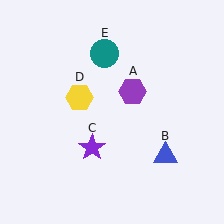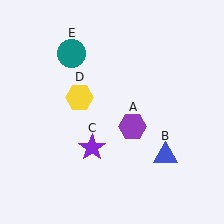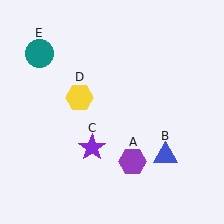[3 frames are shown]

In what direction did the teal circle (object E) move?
The teal circle (object E) moved left.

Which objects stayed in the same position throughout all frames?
Blue triangle (object B) and purple star (object C) and yellow hexagon (object D) remained stationary.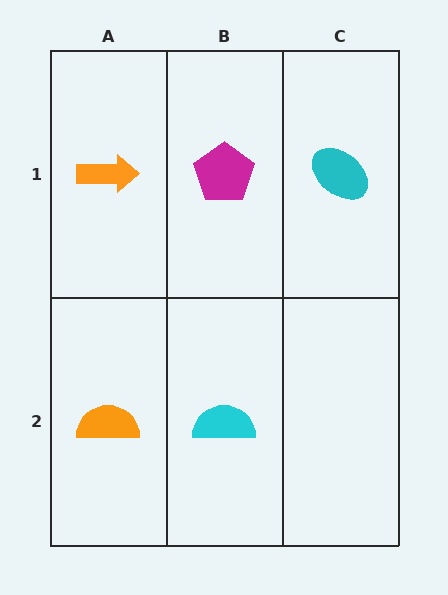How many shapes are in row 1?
3 shapes.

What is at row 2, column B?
A cyan semicircle.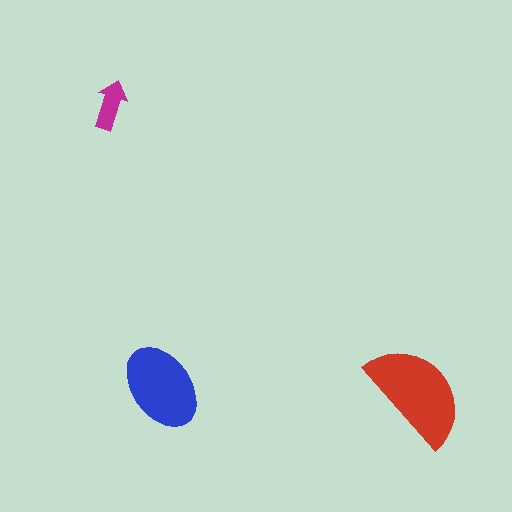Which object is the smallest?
The magenta arrow.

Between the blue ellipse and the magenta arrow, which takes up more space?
The blue ellipse.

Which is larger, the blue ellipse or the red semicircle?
The red semicircle.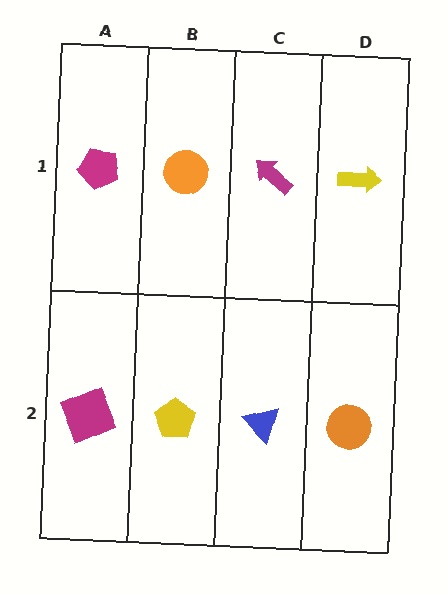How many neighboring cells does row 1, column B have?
3.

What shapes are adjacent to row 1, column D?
An orange circle (row 2, column D), a magenta arrow (row 1, column C).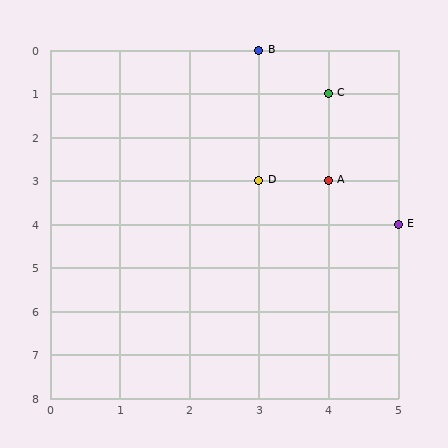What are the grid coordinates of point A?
Point A is at grid coordinates (4, 3).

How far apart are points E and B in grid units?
Points E and B are 2 columns and 4 rows apart (about 4.5 grid units diagonally).